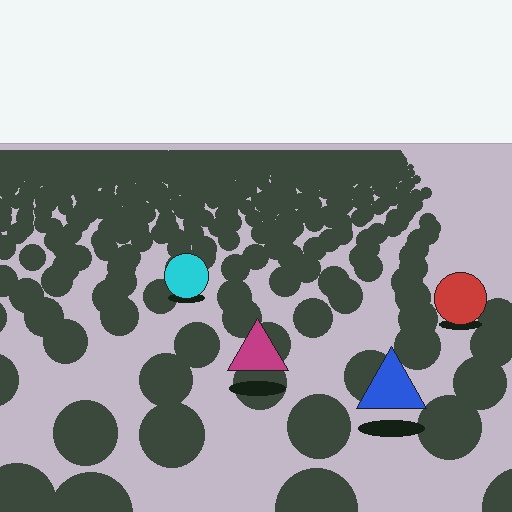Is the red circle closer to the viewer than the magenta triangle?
No. The magenta triangle is closer — you can tell from the texture gradient: the ground texture is coarser near it.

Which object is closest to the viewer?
The blue triangle is closest. The texture marks near it are larger and more spread out.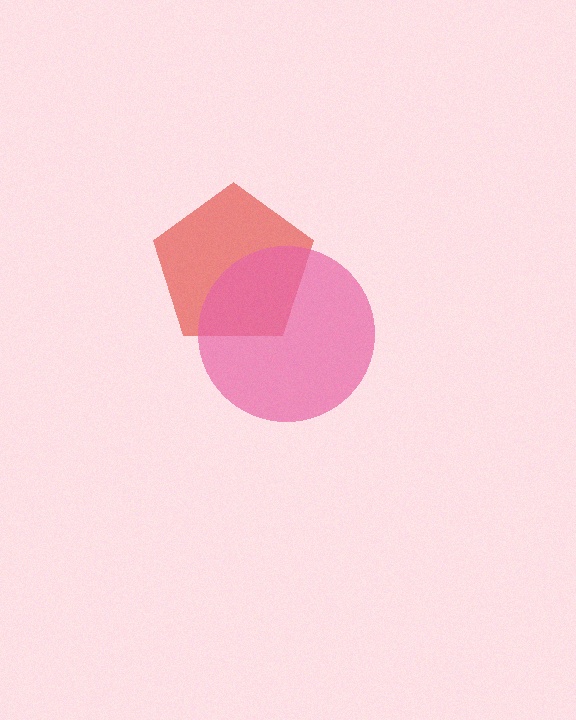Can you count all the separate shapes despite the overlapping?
Yes, there are 2 separate shapes.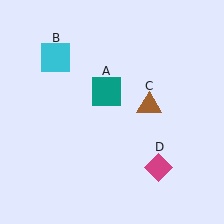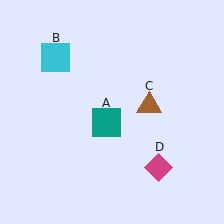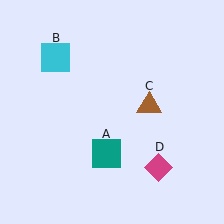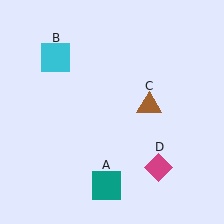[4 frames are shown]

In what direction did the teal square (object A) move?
The teal square (object A) moved down.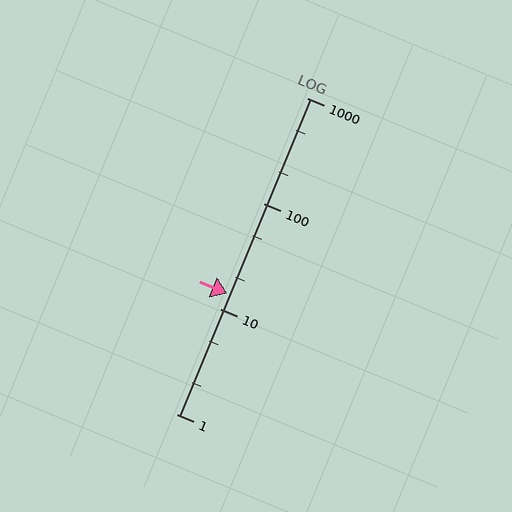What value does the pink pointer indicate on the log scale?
The pointer indicates approximately 14.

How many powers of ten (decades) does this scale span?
The scale spans 3 decades, from 1 to 1000.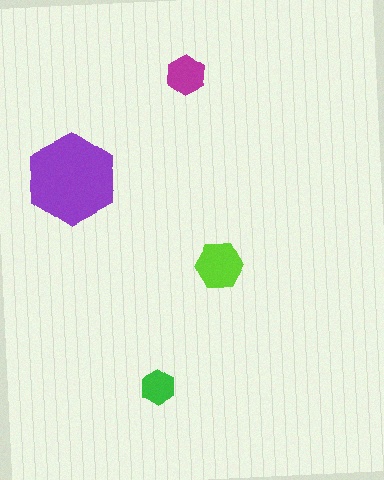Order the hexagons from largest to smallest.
the purple one, the lime one, the magenta one, the green one.